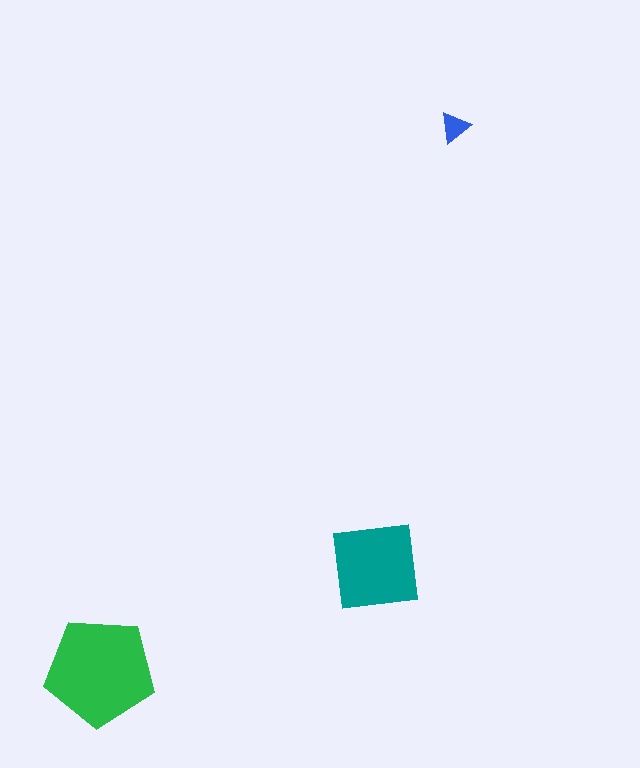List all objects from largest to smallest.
The green pentagon, the teal square, the blue triangle.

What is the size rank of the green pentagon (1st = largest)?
1st.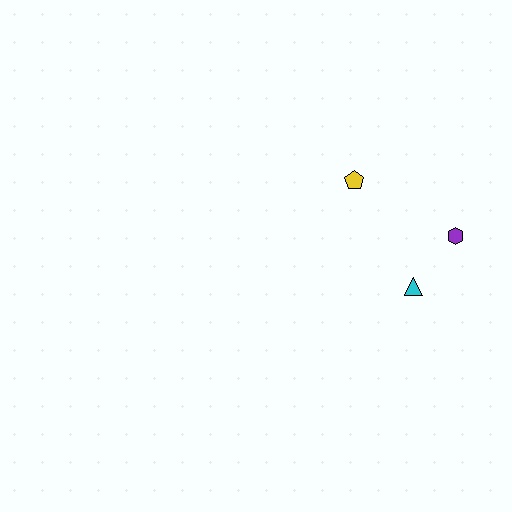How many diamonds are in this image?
There are no diamonds.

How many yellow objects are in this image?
There is 1 yellow object.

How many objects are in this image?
There are 3 objects.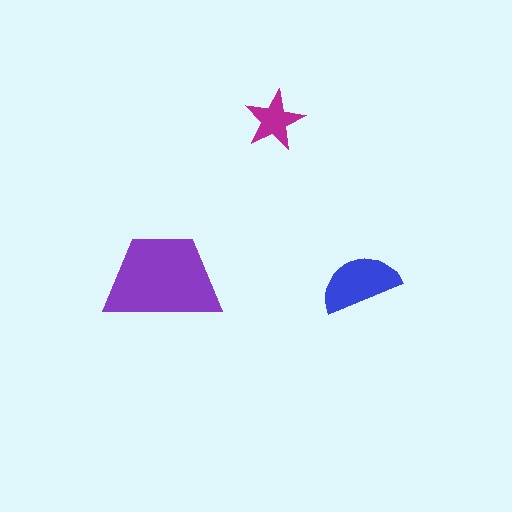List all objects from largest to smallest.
The purple trapezoid, the blue semicircle, the magenta star.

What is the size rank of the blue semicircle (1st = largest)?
2nd.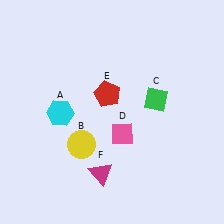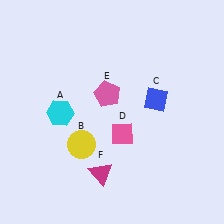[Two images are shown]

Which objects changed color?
C changed from green to blue. E changed from red to pink.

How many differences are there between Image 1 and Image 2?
There are 2 differences between the two images.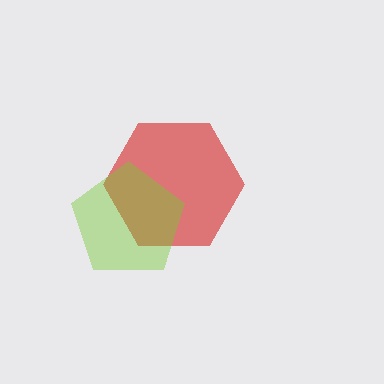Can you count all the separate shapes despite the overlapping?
Yes, there are 2 separate shapes.